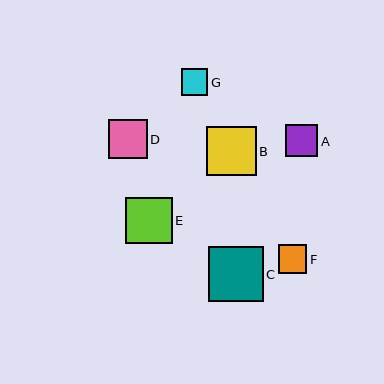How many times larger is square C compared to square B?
Square C is approximately 1.1 times the size of square B.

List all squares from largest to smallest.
From largest to smallest: C, B, E, D, A, F, G.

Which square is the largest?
Square C is the largest with a size of approximately 55 pixels.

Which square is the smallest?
Square G is the smallest with a size of approximately 27 pixels.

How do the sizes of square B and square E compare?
Square B and square E are approximately the same size.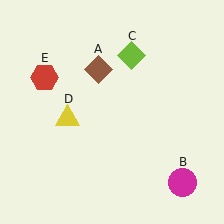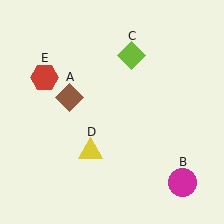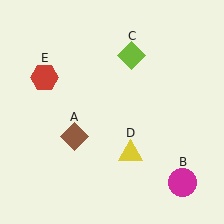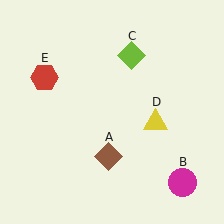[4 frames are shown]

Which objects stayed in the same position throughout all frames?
Magenta circle (object B) and lime diamond (object C) and red hexagon (object E) remained stationary.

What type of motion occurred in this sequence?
The brown diamond (object A), yellow triangle (object D) rotated counterclockwise around the center of the scene.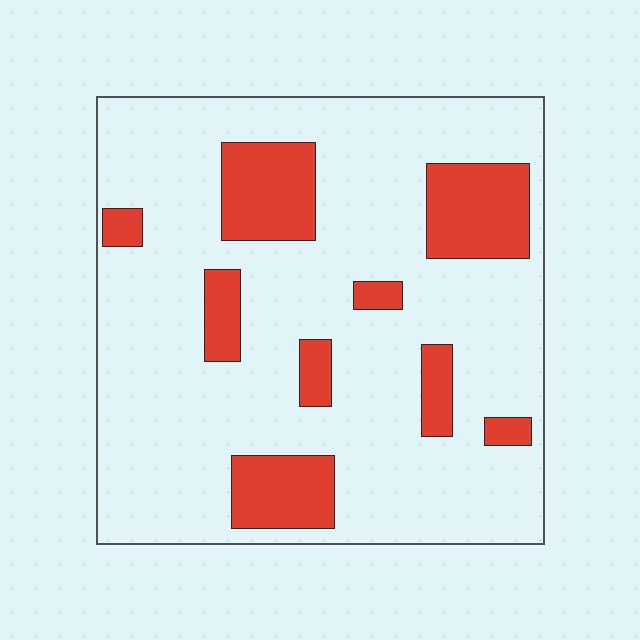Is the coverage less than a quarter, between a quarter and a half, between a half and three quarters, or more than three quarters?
Less than a quarter.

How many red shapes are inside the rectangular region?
9.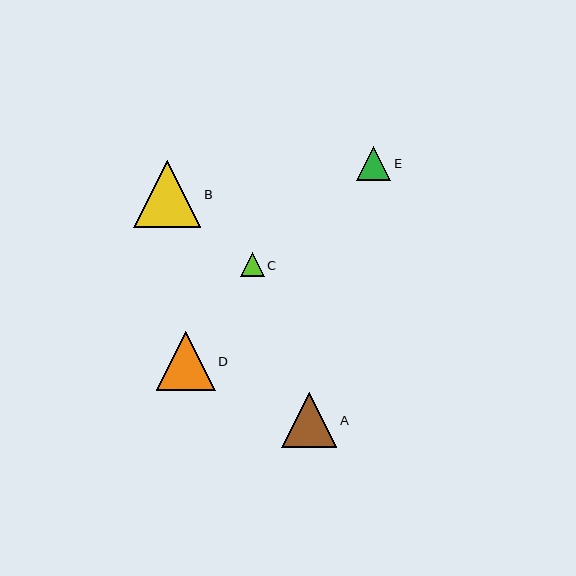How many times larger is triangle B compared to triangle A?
Triangle B is approximately 1.2 times the size of triangle A.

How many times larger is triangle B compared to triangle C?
Triangle B is approximately 2.8 times the size of triangle C.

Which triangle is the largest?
Triangle B is the largest with a size of approximately 67 pixels.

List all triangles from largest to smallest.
From largest to smallest: B, D, A, E, C.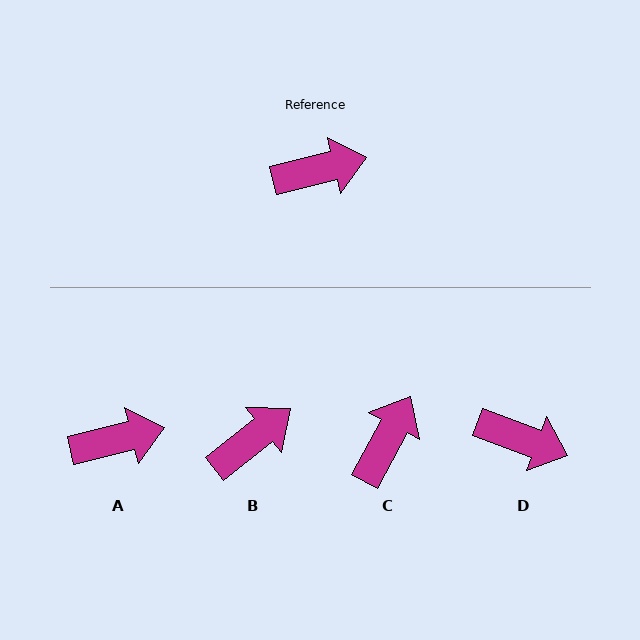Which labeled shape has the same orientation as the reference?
A.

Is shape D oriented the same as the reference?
No, it is off by about 34 degrees.